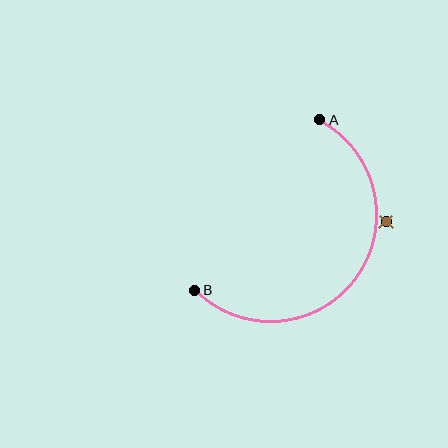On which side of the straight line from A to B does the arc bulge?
The arc bulges below and to the right of the straight line connecting A and B.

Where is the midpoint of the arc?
The arc midpoint is the point on the curve farthest from the straight line joining A and B. It sits below and to the right of that line.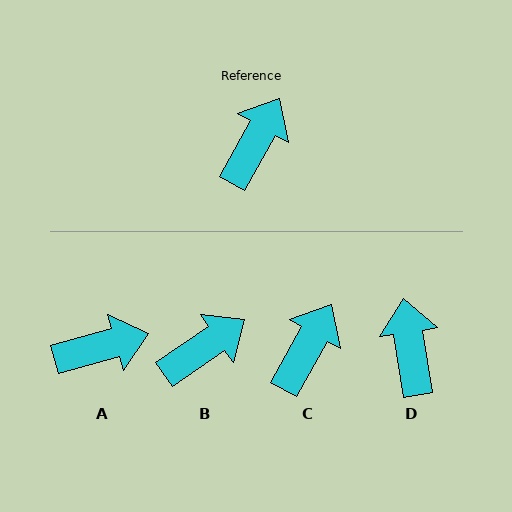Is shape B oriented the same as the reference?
No, it is off by about 27 degrees.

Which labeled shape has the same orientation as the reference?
C.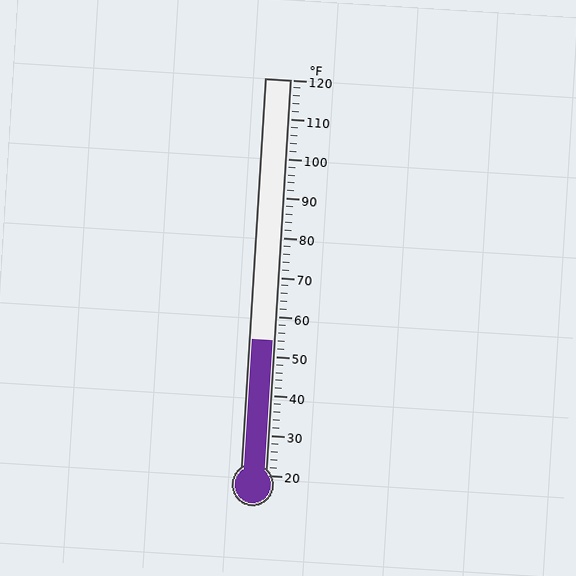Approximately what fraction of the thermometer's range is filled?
The thermometer is filled to approximately 35% of its range.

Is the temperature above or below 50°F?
The temperature is above 50°F.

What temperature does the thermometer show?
The thermometer shows approximately 54°F.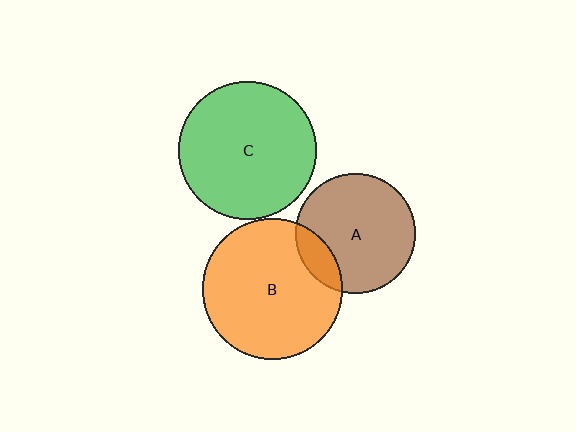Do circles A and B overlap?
Yes.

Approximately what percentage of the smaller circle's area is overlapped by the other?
Approximately 15%.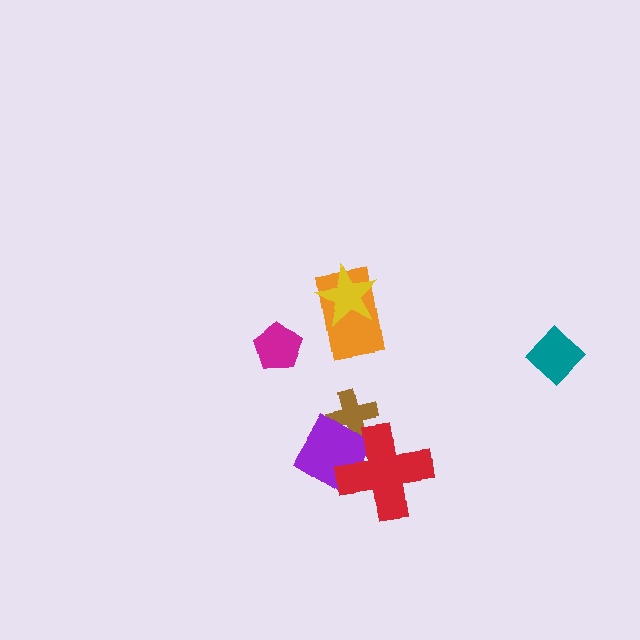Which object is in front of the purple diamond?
The red cross is in front of the purple diamond.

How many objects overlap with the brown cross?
2 objects overlap with the brown cross.